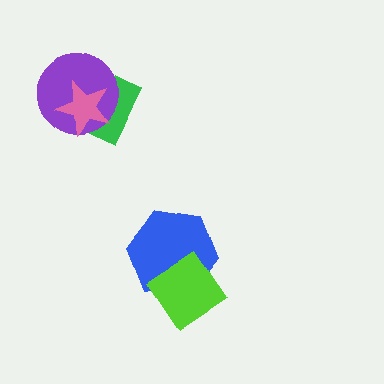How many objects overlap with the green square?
2 objects overlap with the green square.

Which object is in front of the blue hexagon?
The lime diamond is in front of the blue hexagon.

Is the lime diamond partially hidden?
No, no other shape covers it.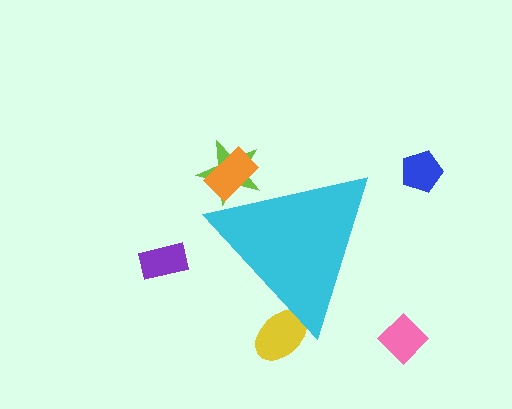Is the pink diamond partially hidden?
No, the pink diamond is fully visible.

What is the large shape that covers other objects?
A cyan triangle.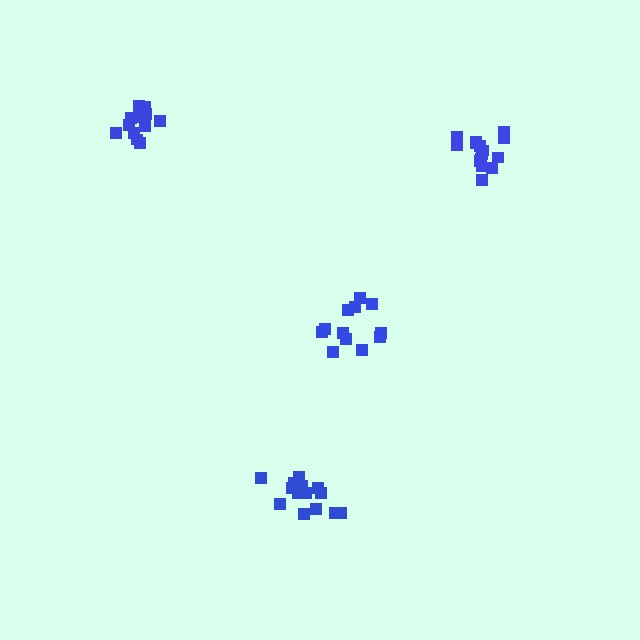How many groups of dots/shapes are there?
There are 4 groups.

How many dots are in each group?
Group 1: 12 dots, Group 2: 13 dots, Group 3: 15 dots, Group 4: 15 dots (55 total).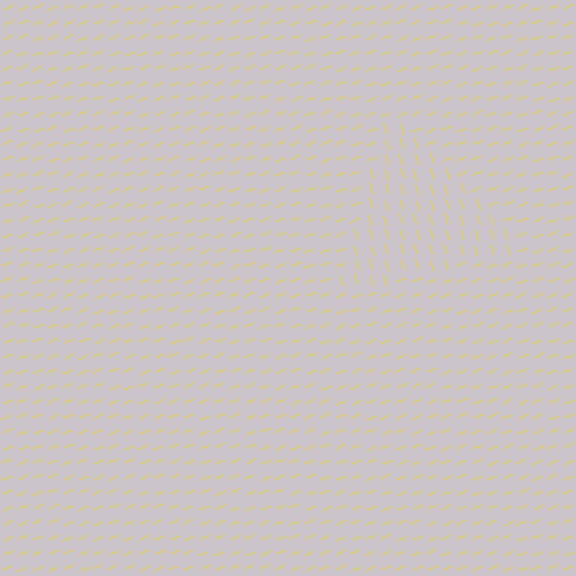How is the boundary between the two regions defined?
The boundary is defined purely by a change in line orientation (approximately 89 degrees difference). All lines are the same color and thickness.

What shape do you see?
I see a triangle.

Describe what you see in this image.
The image is filled with small yellow line segments. A triangle region in the image has lines oriented differently from the surrounding lines, creating a visible texture boundary.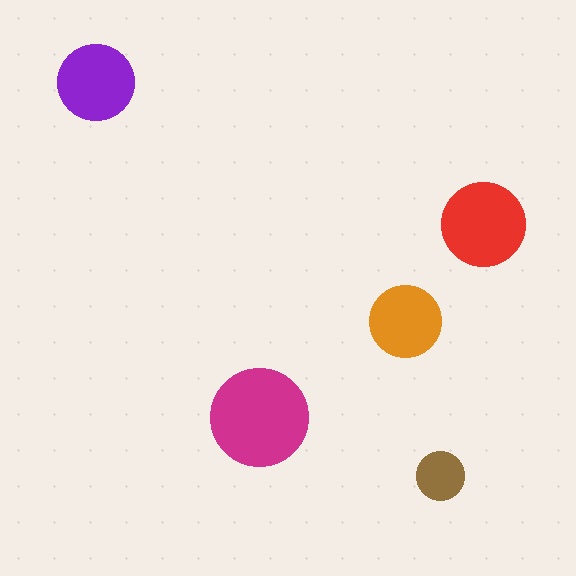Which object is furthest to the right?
The red circle is rightmost.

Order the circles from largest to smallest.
the magenta one, the red one, the purple one, the orange one, the brown one.